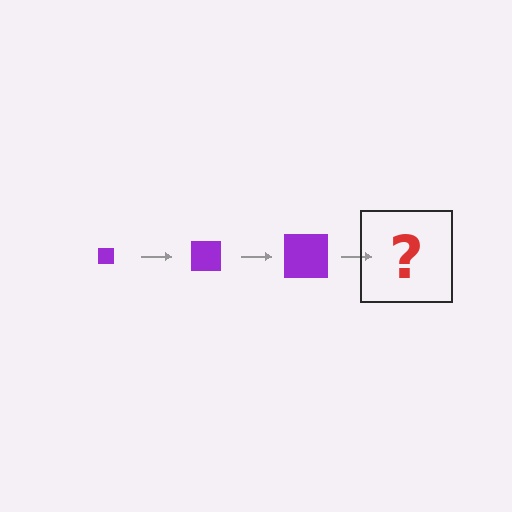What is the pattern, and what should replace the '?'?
The pattern is that the square gets progressively larger each step. The '?' should be a purple square, larger than the previous one.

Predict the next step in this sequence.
The next step is a purple square, larger than the previous one.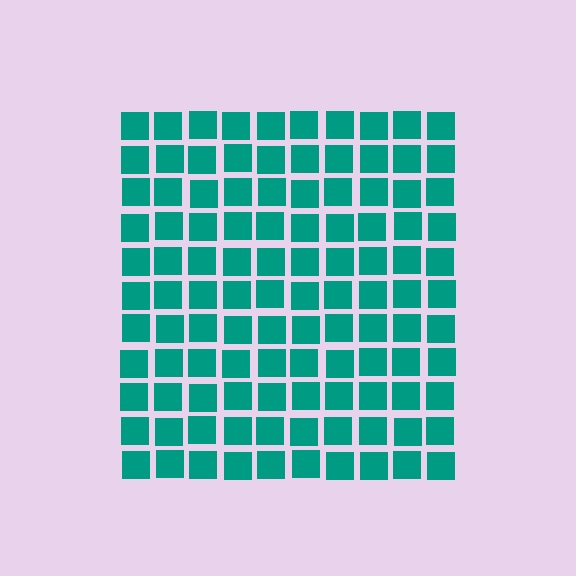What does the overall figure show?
The overall figure shows a square.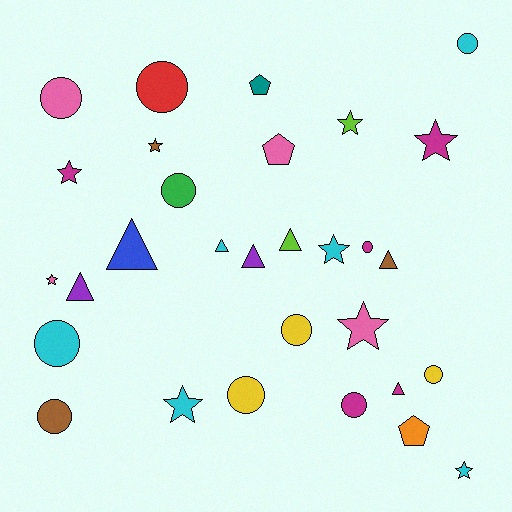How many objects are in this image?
There are 30 objects.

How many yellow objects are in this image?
There are 3 yellow objects.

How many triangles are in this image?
There are 7 triangles.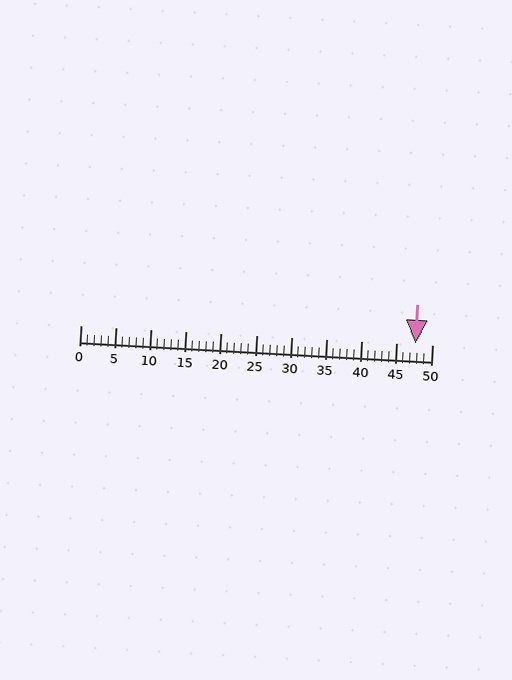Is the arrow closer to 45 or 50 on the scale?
The arrow is closer to 50.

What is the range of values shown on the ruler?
The ruler shows values from 0 to 50.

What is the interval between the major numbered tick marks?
The major tick marks are spaced 5 units apart.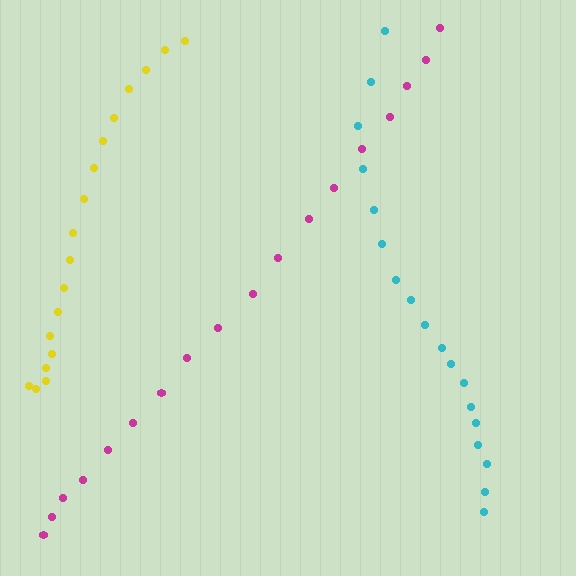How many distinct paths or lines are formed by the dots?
There are 3 distinct paths.